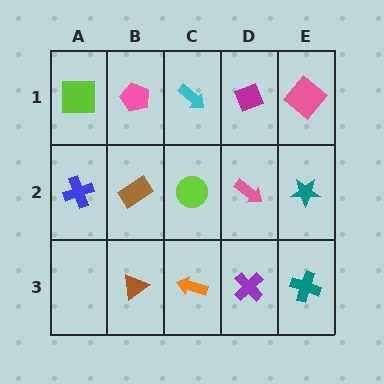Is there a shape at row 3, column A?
No, that cell is empty.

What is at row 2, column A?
A blue cross.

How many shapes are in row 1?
5 shapes.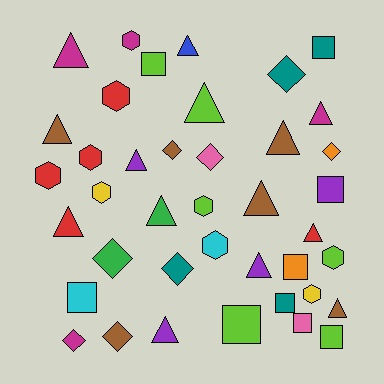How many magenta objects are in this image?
There are 4 magenta objects.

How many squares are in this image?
There are 9 squares.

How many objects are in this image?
There are 40 objects.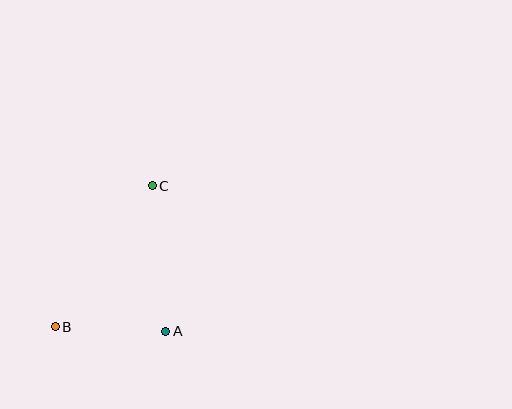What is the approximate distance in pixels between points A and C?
The distance between A and C is approximately 146 pixels.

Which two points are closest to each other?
Points A and B are closest to each other.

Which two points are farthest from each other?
Points B and C are farthest from each other.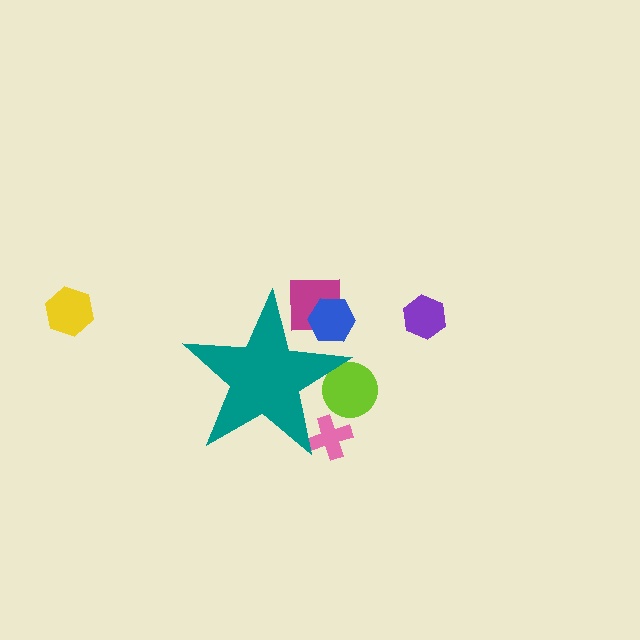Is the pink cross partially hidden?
Yes, the pink cross is partially hidden behind the teal star.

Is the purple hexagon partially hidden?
No, the purple hexagon is fully visible.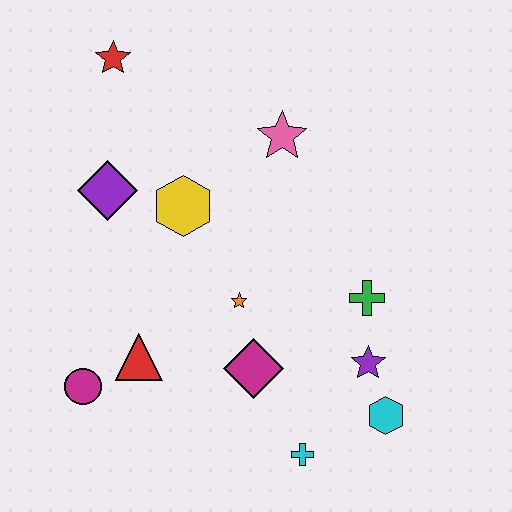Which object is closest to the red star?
The purple diamond is closest to the red star.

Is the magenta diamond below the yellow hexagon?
Yes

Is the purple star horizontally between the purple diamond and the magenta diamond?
No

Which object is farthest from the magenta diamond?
The red star is farthest from the magenta diamond.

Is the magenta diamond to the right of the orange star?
Yes